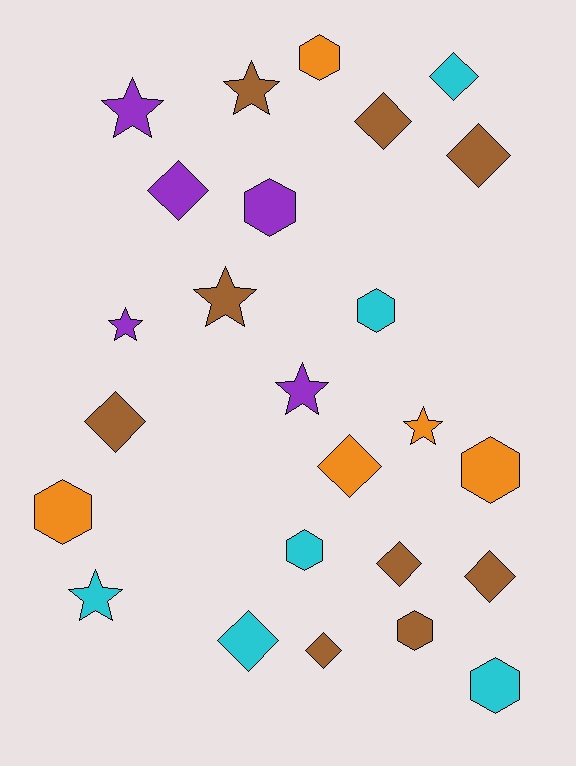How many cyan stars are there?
There is 1 cyan star.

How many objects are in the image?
There are 25 objects.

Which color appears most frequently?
Brown, with 9 objects.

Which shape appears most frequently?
Diamond, with 10 objects.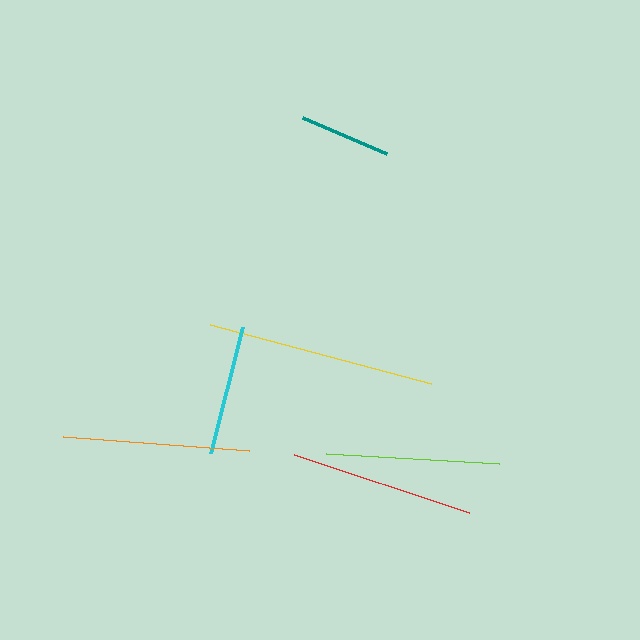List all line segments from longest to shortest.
From longest to shortest: yellow, orange, red, lime, cyan, teal.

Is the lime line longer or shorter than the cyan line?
The lime line is longer than the cyan line.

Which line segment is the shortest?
The teal line is the shortest at approximately 91 pixels.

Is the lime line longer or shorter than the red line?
The red line is longer than the lime line.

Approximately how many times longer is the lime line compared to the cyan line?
The lime line is approximately 1.3 times the length of the cyan line.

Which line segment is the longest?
The yellow line is the longest at approximately 228 pixels.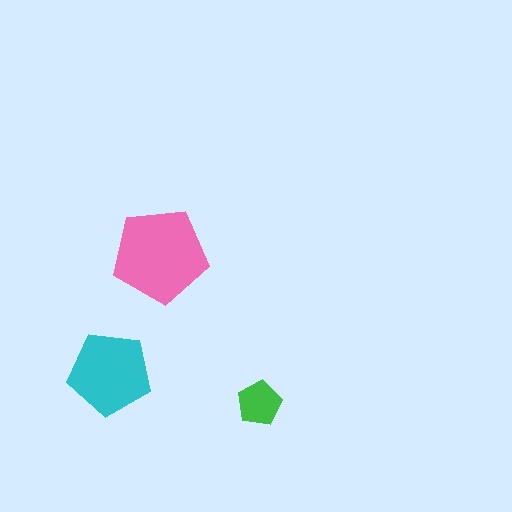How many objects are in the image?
There are 3 objects in the image.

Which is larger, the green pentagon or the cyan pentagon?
The cyan one.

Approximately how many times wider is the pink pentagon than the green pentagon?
About 2 times wider.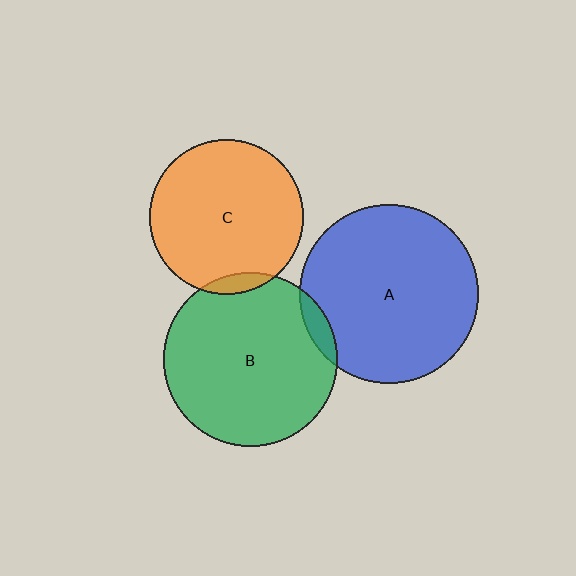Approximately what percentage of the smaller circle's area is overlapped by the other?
Approximately 5%.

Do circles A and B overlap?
Yes.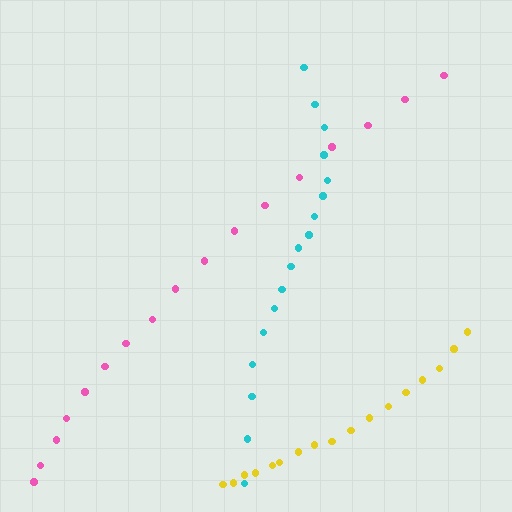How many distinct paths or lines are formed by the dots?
There are 3 distinct paths.